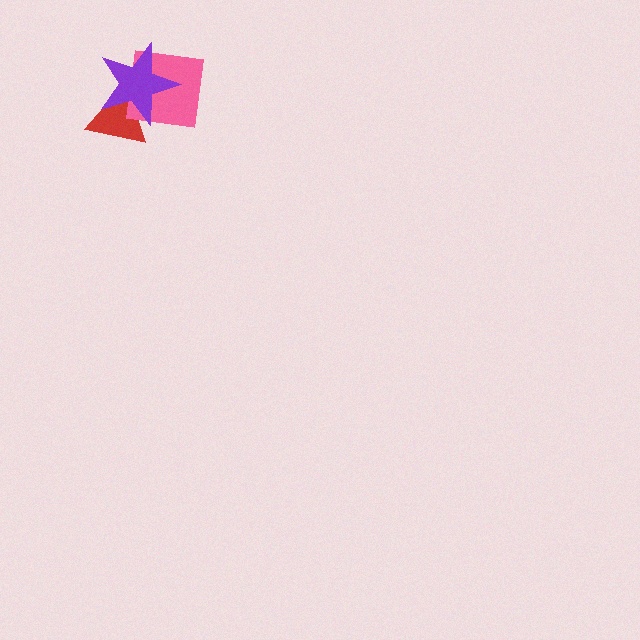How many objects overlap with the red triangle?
2 objects overlap with the red triangle.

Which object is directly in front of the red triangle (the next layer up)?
The pink square is directly in front of the red triangle.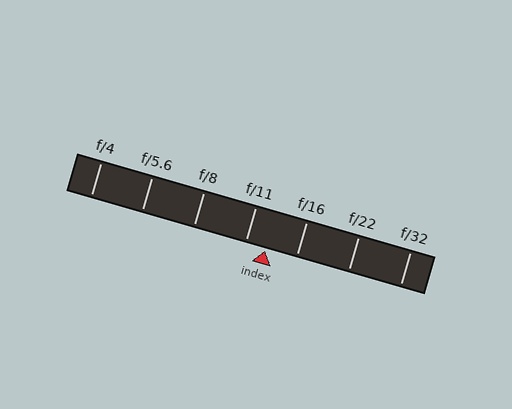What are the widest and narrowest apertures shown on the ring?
The widest aperture shown is f/4 and the narrowest is f/32.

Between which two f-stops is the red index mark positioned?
The index mark is between f/11 and f/16.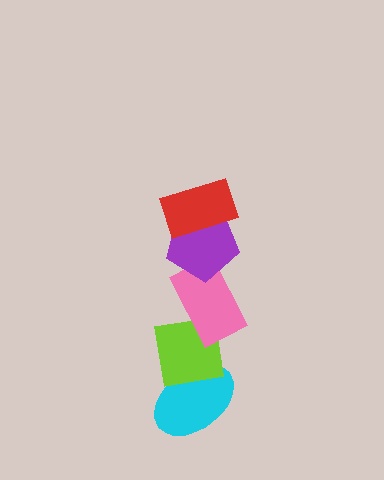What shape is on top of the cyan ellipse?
The lime square is on top of the cyan ellipse.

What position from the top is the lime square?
The lime square is 4th from the top.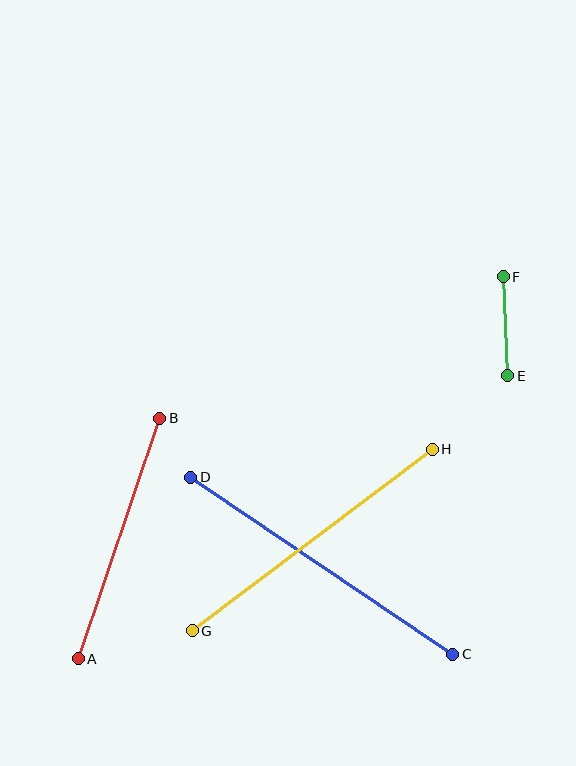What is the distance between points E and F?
The distance is approximately 99 pixels.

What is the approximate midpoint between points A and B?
The midpoint is at approximately (119, 539) pixels.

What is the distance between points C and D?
The distance is approximately 316 pixels.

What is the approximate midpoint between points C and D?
The midpoint is at approximately (322, 566) pixels.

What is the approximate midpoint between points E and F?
The midpoint is at approximately (506, 326) pixels.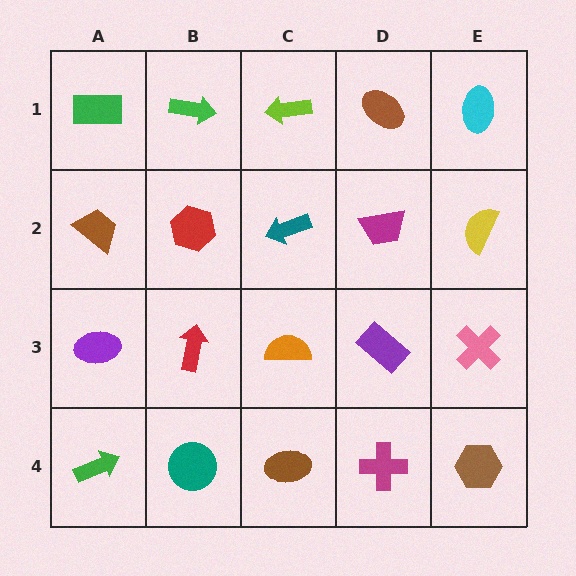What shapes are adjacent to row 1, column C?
A teal arrow (row 2, column C), a green arrow (row 1, column B), a brown ellipse (row 1, column D).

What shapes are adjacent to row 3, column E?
A yellow semicircle (row 2, column E), a brown hexagon (row 4, column E), a purple rectangle (row 3, column D).